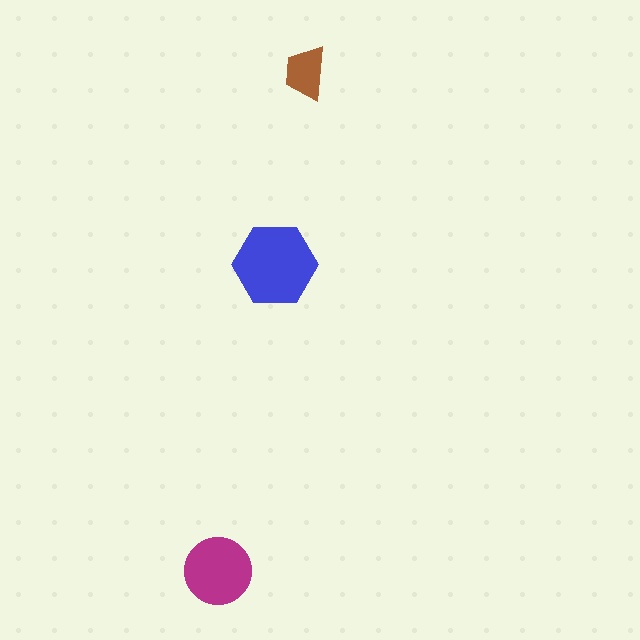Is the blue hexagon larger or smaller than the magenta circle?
Larger.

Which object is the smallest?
The brown trapezoid.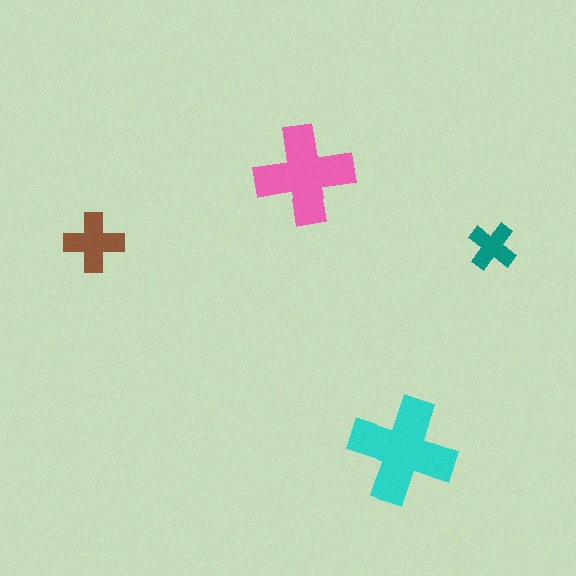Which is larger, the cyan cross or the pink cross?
The cyan one.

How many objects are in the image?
There are 4 objects in the image.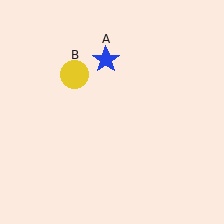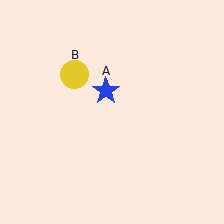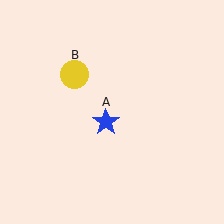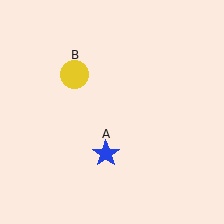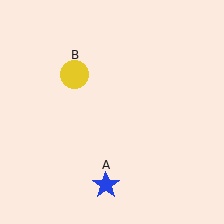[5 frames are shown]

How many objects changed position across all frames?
1 object changed position: blue star (object A).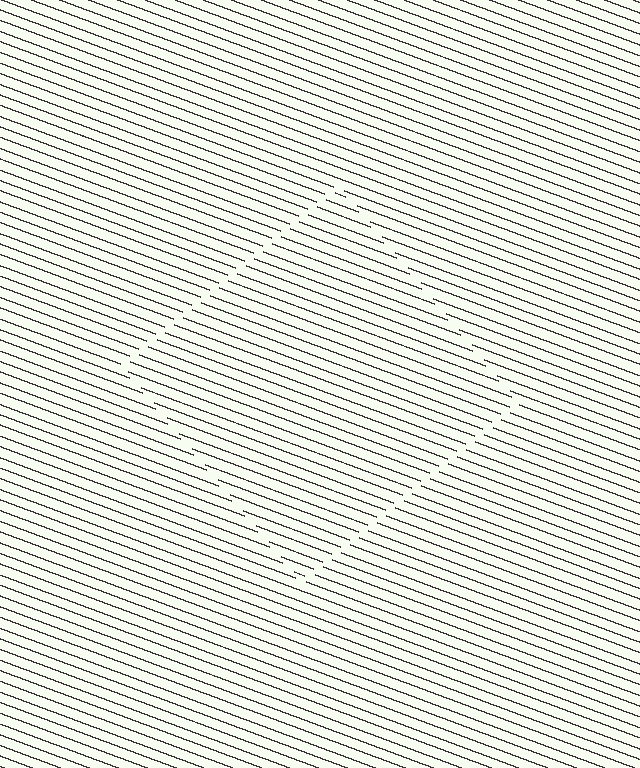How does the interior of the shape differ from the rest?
The interior of the shape contains the same grating, shifted by half a period — the contour is defined by the phase discontinuity where line-ends from the inner and outer gratings abut.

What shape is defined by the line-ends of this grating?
An illusory square. The interior of the shape contains the same grating, shifted by half a period — the contour is defined by the phase discontinuity where line-ends from the inner and outer gratings abut.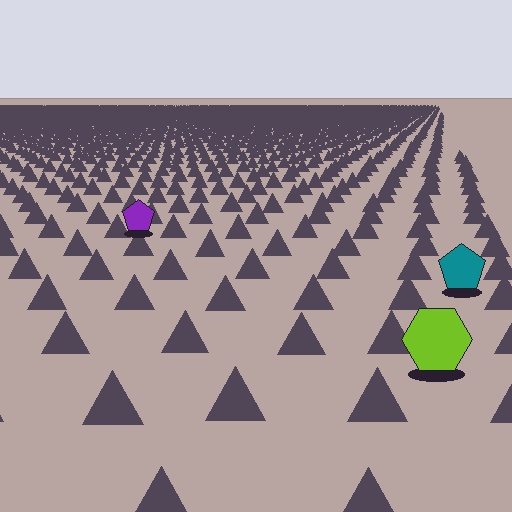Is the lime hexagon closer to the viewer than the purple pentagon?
Yes. The lime hexagon is closer — you can tell from the texture gradient: the ground texture is coarser near it.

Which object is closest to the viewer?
The lime hexagon is closest. The texture marks near it are larger and more spread out.